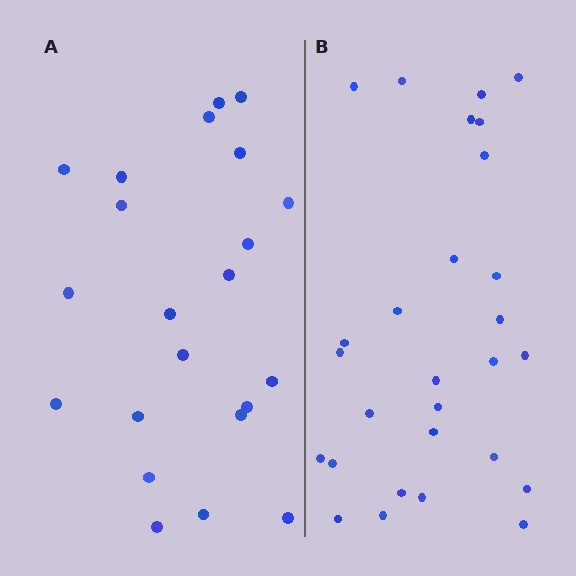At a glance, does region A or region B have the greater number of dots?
Region B (the right region) has more dots.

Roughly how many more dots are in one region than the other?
Region B has about 6 more dots than region A.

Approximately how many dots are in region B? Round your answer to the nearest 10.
About 30 dots. (The exact count is 28, which rounds to 30.)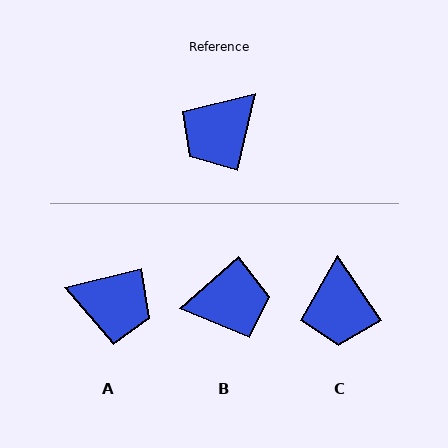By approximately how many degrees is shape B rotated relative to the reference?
Approximately 144 degrees counter-clockwise.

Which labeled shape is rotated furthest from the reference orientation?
B, about 144 degrees away.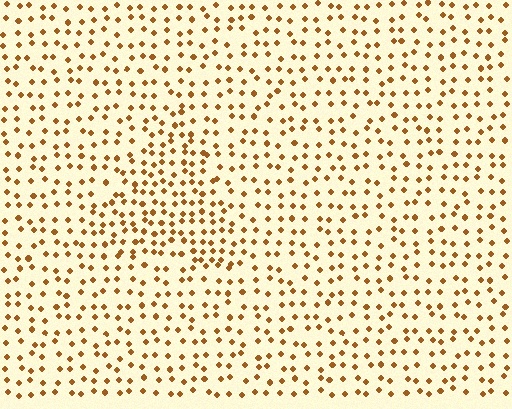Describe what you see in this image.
The image contains small brown elements arranged at two different densities. A triangle-shaped region is visible where the elements are more densely packed than the surrounding area.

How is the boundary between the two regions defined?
The boundary is defined by a change in element density (approximately 1.6x ratio). All elements are the same color, size, and shape.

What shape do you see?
I see a triangle.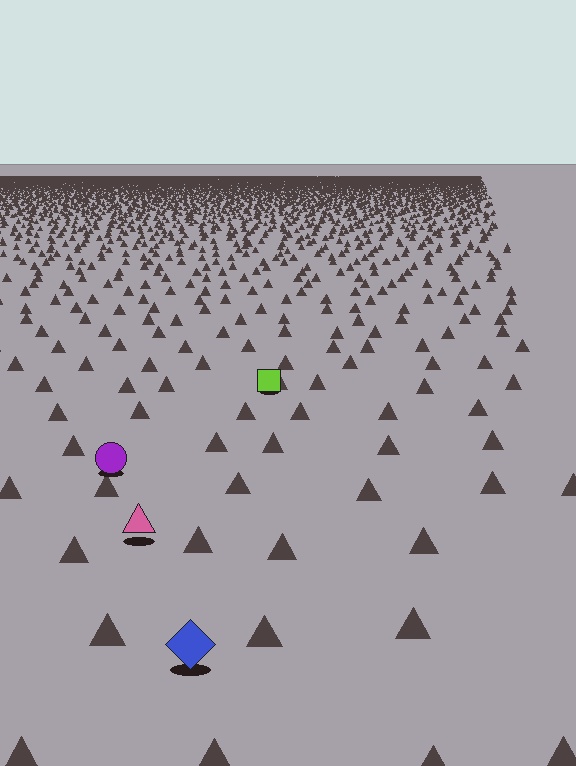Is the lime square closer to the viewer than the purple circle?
No. The purple circle is closer — you can tell from the texture gradient: the ground texture is coarser near it.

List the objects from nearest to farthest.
From nearest to farthest: the blue diamond, the pink triangle, the purple circle, the lime square.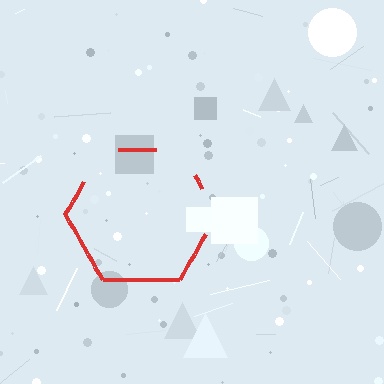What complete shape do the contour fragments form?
The contour fragments form a hexagon.